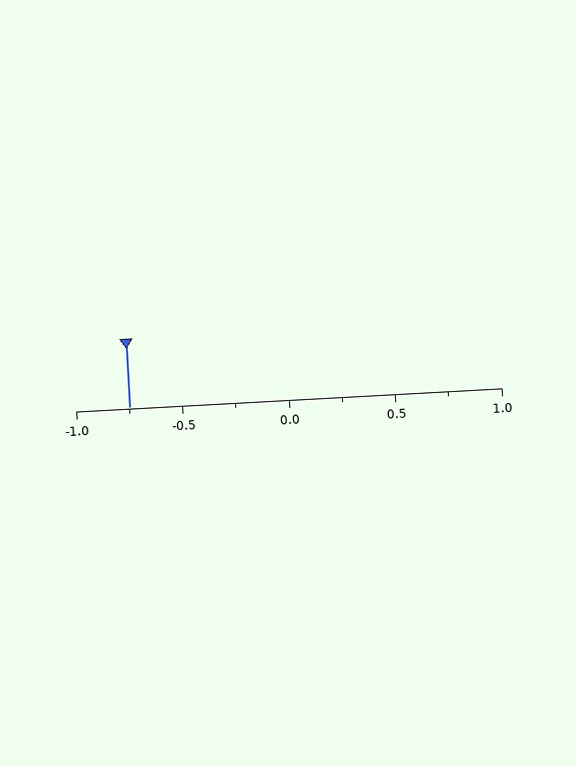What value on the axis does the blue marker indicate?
The marker indicates approximately -0.75.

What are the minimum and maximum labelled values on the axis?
The axis runs from -1.0 to 1.0.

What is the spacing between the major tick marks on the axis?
The major ticks are spaced 0.5 apart.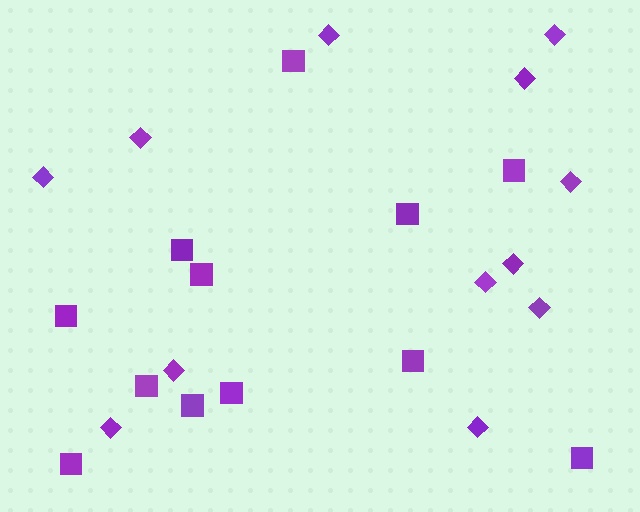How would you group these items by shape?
There are 2 groups: one group of diamonds (12) and one group of squares (12).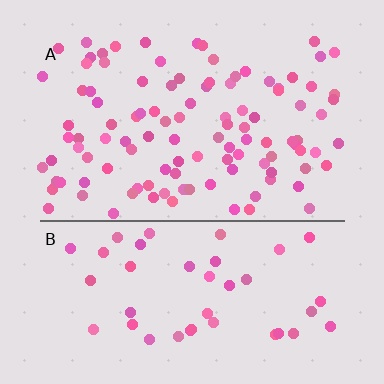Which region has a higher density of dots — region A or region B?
A (the top).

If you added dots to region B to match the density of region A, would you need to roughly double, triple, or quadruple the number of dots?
Approximately double.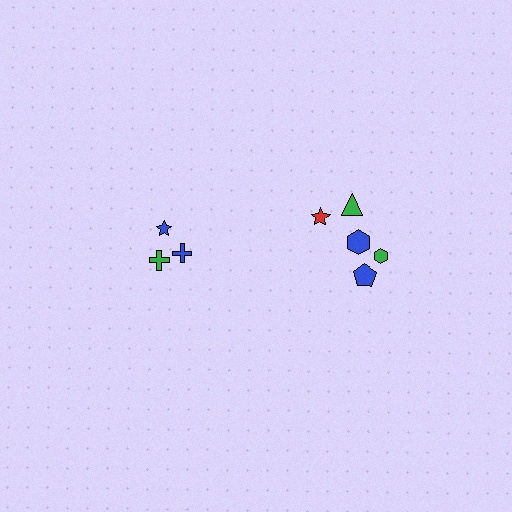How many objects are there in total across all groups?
There are 8 objects.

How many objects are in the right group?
There are 5 objects.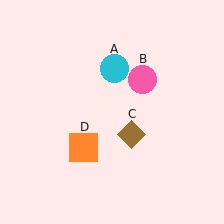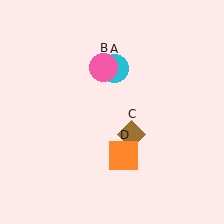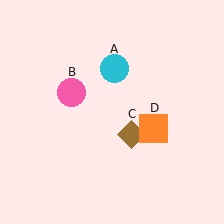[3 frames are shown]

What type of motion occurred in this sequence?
The pink circle (object B), orange square (object D) rotated counterclockwise around the center of the scene.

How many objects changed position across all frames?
2 objects changed position: pink circle (object B), orange square (object D).